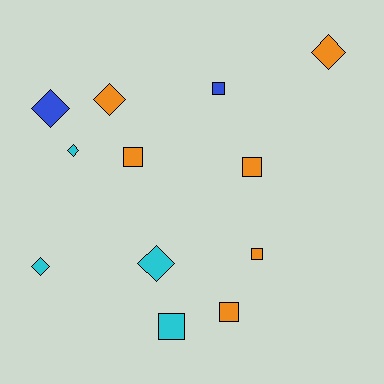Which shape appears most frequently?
Diamond, with 6 objects.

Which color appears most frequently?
Orange, with 6 objects.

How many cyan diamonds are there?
There are 3 cyan diamonds.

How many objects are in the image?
There are 12 objects.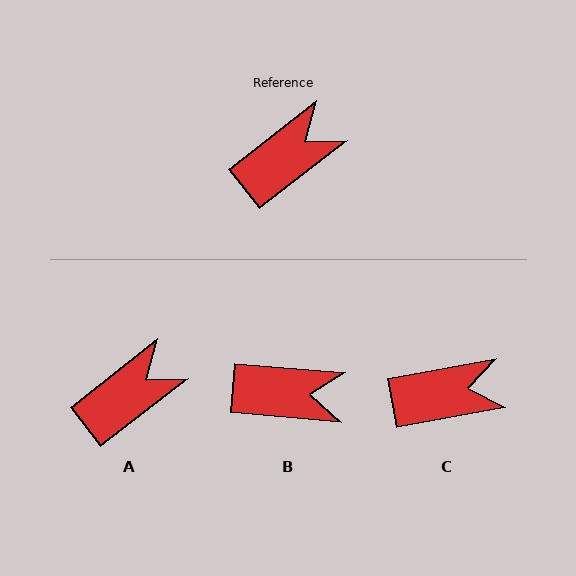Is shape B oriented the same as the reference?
No, it is off by about 43 degrees.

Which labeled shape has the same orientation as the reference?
A.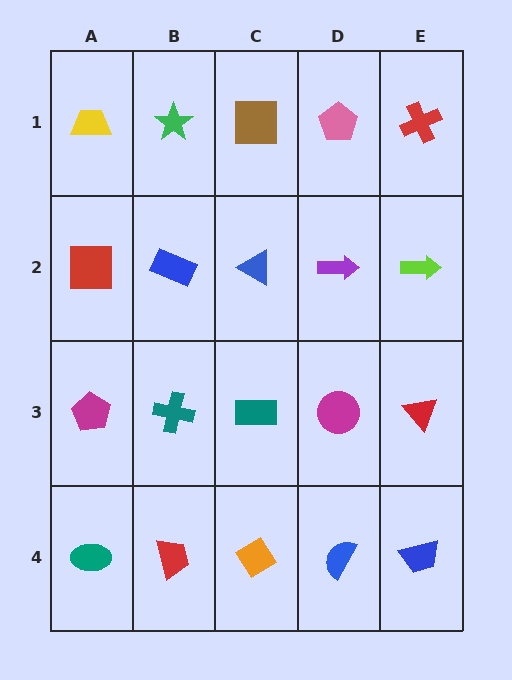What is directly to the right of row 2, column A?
A blue rectangle.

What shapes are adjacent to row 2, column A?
A yellow trapezoid (row 1, column A), a magenta pentagon (row 3, column A), a blue rectangle (row 2, column B).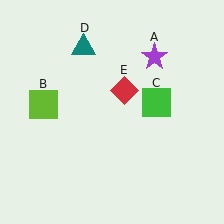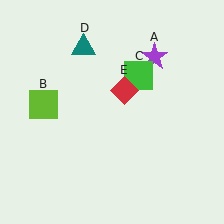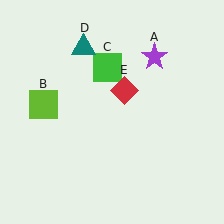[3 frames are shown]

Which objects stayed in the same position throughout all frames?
Purple star (object A) and lime square (object B) and teal triangle (object D) and red diamond (object E) remained stationary.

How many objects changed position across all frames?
1 object changed position: green square (object C).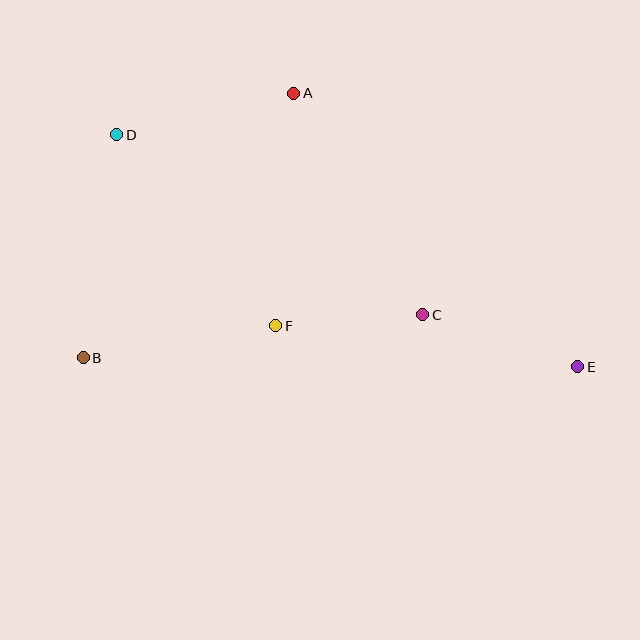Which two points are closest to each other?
Points C and F are closest to each other.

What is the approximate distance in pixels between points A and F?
The distance between A and F is approximately 233 pixels.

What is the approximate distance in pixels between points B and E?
The distance between B and E is approximately 495 pixels.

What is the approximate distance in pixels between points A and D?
The distance between A and D is approximately 182 pixels.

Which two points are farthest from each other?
Points D and E are farthest from each other.